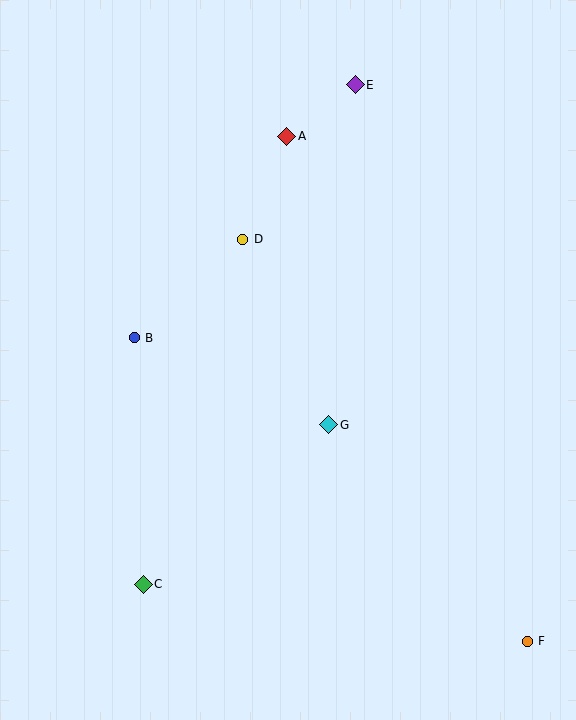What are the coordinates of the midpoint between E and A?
The midpoint between E and A is at (321, 111).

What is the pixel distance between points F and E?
The distance between F and E is 583 pixels.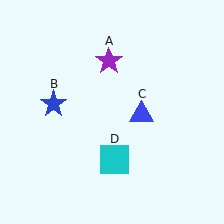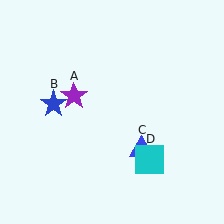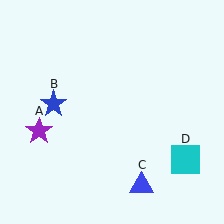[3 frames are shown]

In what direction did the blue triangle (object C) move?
The blue triangle (object C) moved down.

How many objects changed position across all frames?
3 objects changed position: purple star (object A), blue triangle (object C), cyan square (object D).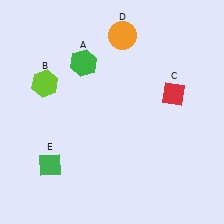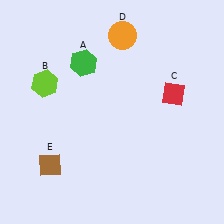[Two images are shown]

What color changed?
The diamond (E) changed from green in Image 1 to brown in Image 2.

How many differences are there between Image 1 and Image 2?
There is 1 difference between the two images.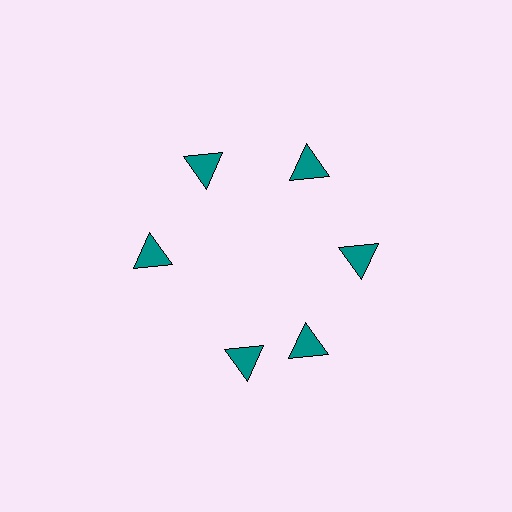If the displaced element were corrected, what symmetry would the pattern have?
It would have 6-fold rotational symmetry — the pattern would map onto itself every 60 degrees.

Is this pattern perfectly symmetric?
No. The 6 teal triangles are arranged in a ring, but one element near the 7 o'clock position is rotated out of alignment along the ring, breaking the 6-fold rotational symmetry.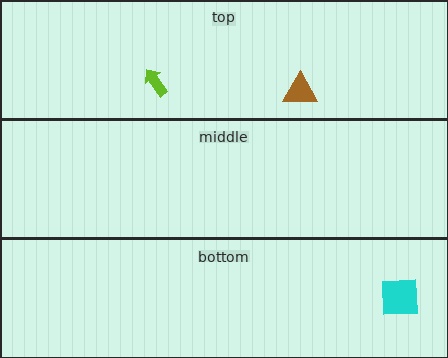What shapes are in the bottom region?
The cyan square.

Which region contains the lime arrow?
The top region.